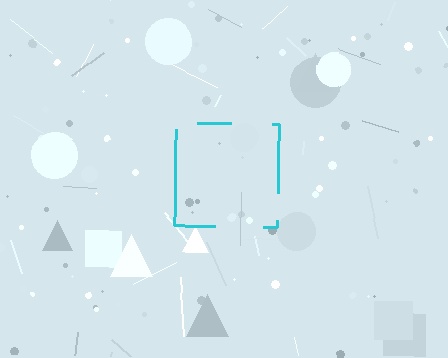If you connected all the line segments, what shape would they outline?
They would outline a square.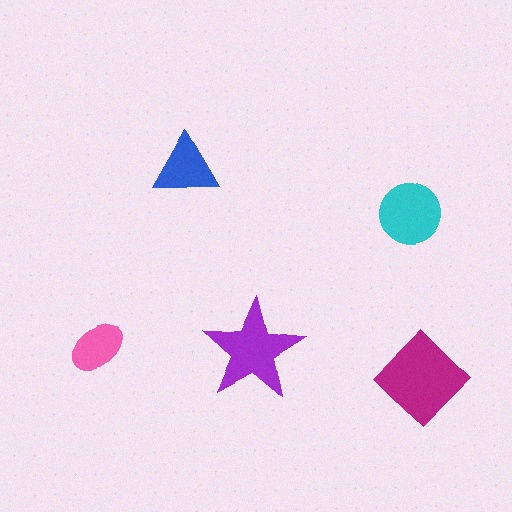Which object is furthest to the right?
The magenta diamond is rightmost.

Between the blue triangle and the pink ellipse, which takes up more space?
The blue triangle.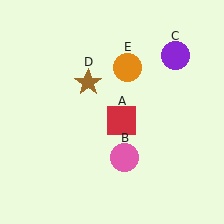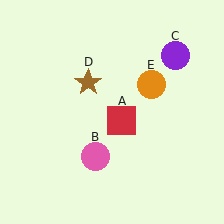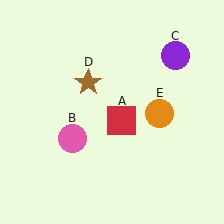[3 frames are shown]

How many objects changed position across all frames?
2 objects changed position: pink circle (object B), orange circle (object E).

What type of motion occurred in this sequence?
The pink circle (object B), orange circle (object E) rotated clockwise around the center of the scene.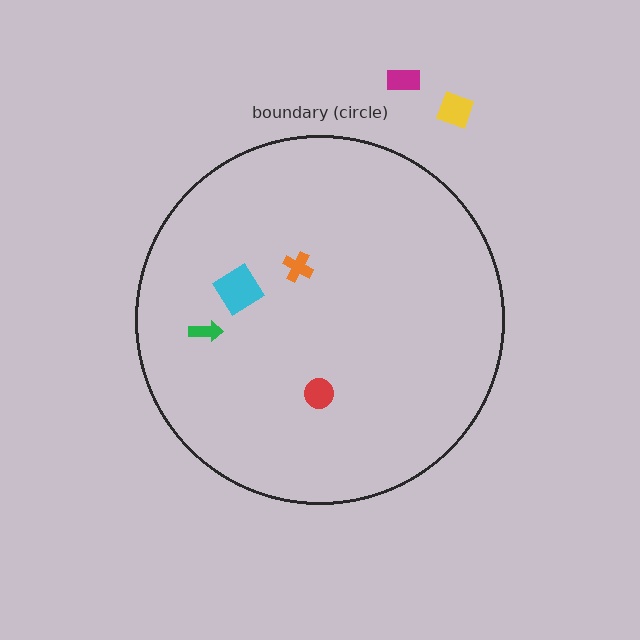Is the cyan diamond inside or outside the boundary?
Inside.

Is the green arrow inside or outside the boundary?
Inside.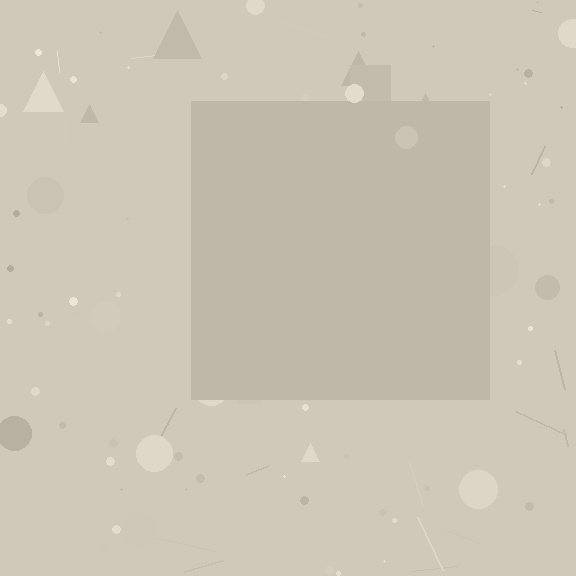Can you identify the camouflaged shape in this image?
The camouflaged shape is a square.